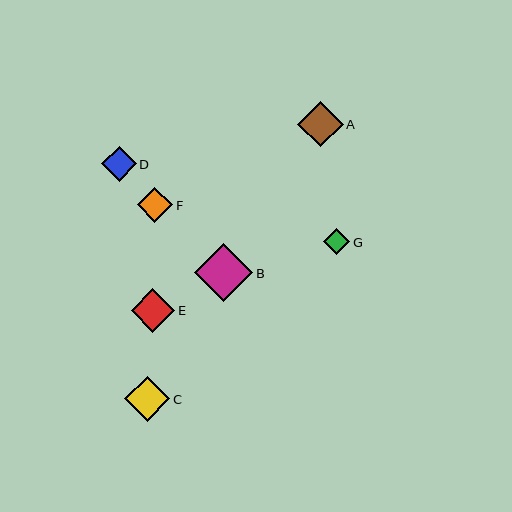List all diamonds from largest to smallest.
From largest to smallest: B, A, C, E, F, D, G.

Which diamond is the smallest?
Diamond G is the smallest with a size of approximately 27 pixels.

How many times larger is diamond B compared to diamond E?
Diamond B is approximately 1.3 times the size of diamond E.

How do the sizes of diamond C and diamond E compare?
Diamond C and diamond E are approximately the same size.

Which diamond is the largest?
Diamond B is the largest with a size of approximately 58 pixels.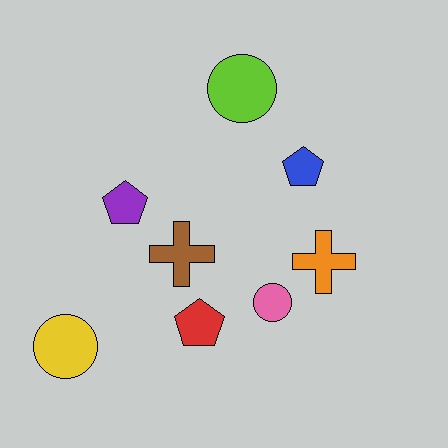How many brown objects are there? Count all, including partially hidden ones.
There is 1 brown object.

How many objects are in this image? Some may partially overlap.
There are 8 objects.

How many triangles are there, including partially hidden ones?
There are no triangles.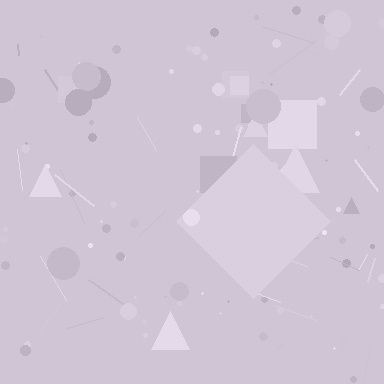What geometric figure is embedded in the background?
A diamond is embedded in the background.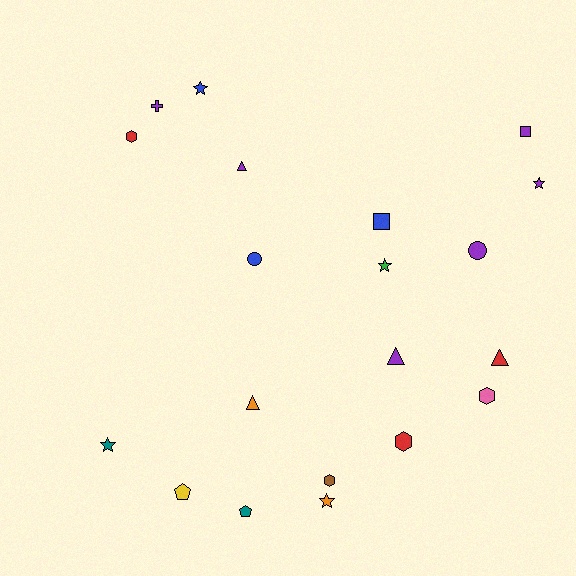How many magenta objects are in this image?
There are no magenta objects.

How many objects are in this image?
There are 20 objects.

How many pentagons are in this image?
There are 2 pentagons.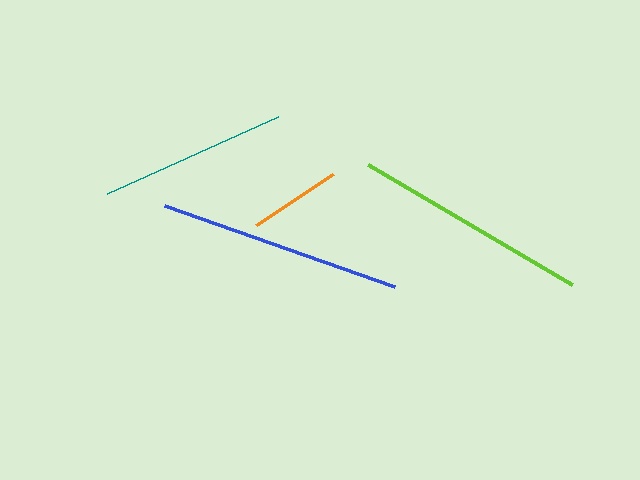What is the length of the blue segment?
The blue segment is approximately 244 pixels long.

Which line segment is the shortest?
The orange line is the shortest at approximately 93 pixels.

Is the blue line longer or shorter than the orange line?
The blue line is longer than the orange line.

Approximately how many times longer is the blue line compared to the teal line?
The blue line is approximately 1.3 times the length of the teal line.